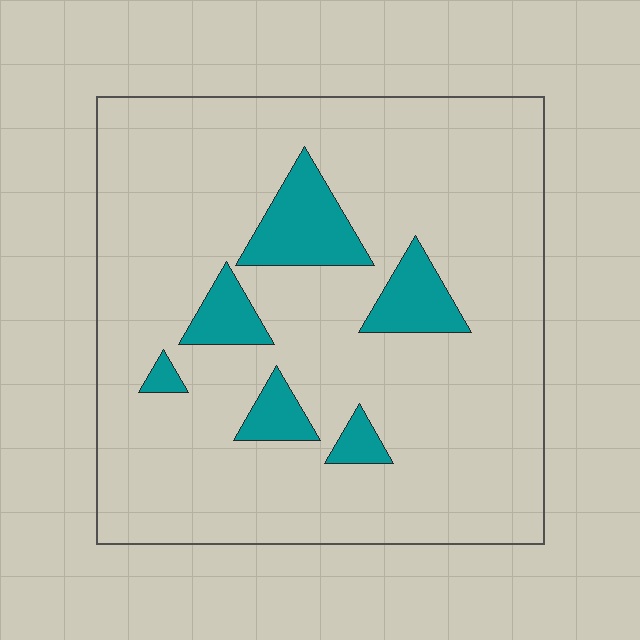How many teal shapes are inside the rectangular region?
6.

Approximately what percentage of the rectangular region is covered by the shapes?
Approximately 10%.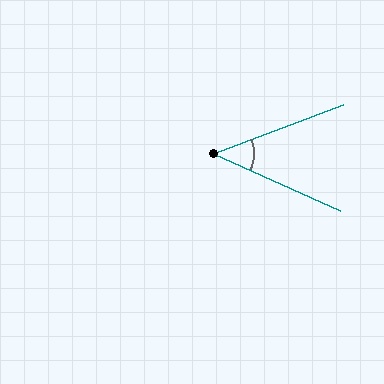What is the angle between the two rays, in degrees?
Approximately 45 degrees.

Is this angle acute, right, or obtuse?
It is acute.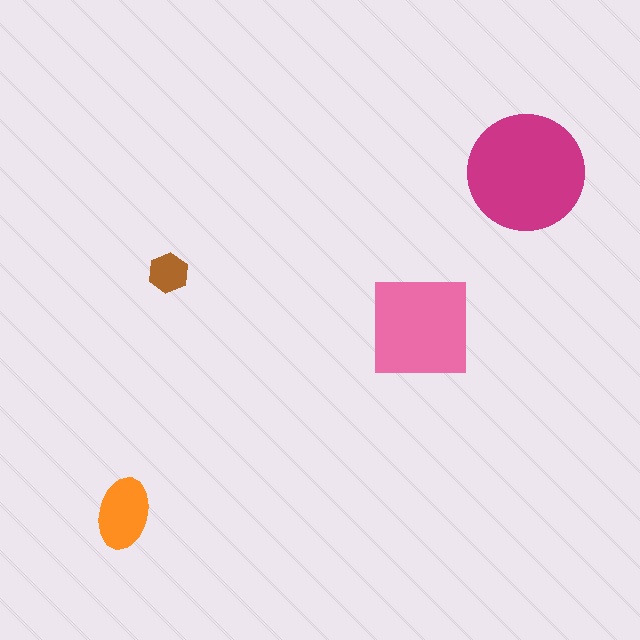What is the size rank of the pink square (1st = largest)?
2nd.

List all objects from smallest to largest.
The brown hexagon, the orange ellipse, the pink square, the magenta circle.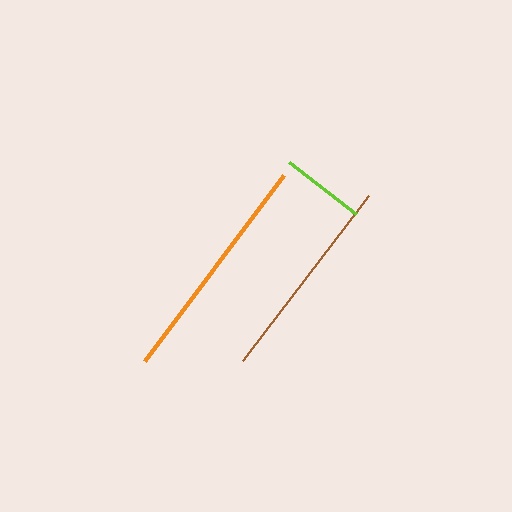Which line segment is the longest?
The orange line is the longest at approximately 232 pixels.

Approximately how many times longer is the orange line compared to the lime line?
The orange line is approximately 2.7 times the length of the lime line.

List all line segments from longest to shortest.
From longest to shortest: orange, brown, lime.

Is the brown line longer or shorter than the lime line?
The brown line is longer than the lime line.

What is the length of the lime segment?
The lime segment is approximately 85 pixels long.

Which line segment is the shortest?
The lime line is the shortest at approximately 85 pixels.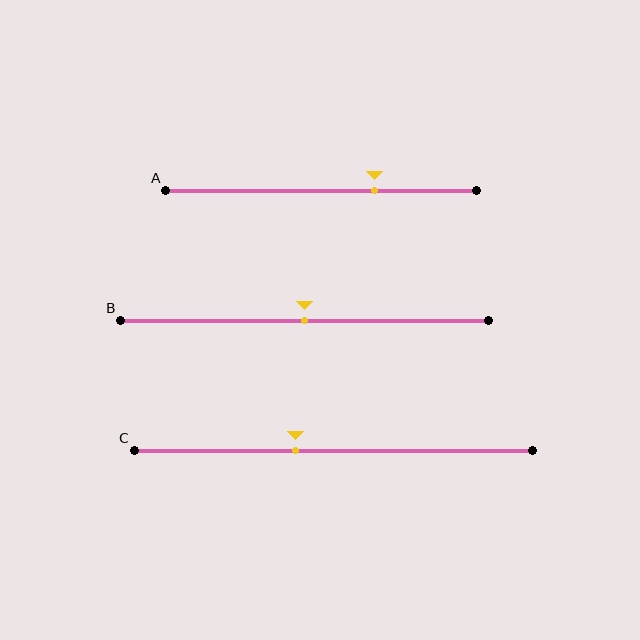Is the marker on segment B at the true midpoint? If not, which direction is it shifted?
Yes, the marker on segment B is at the true midpoint.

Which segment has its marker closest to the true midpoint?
Segment B has its marker closest to the true midpoint.